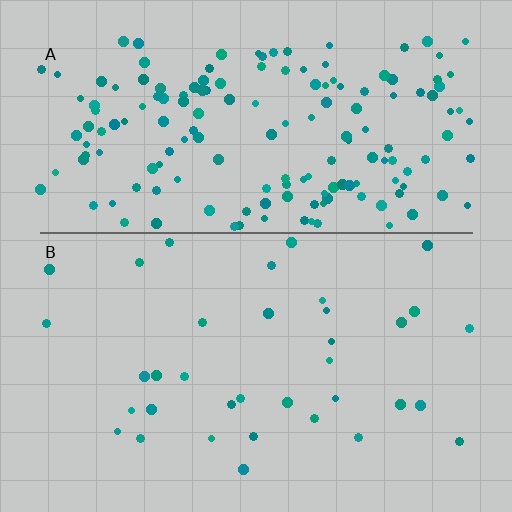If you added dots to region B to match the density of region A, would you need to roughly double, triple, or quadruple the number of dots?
Approximately quadruple.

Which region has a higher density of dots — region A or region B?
A (the top).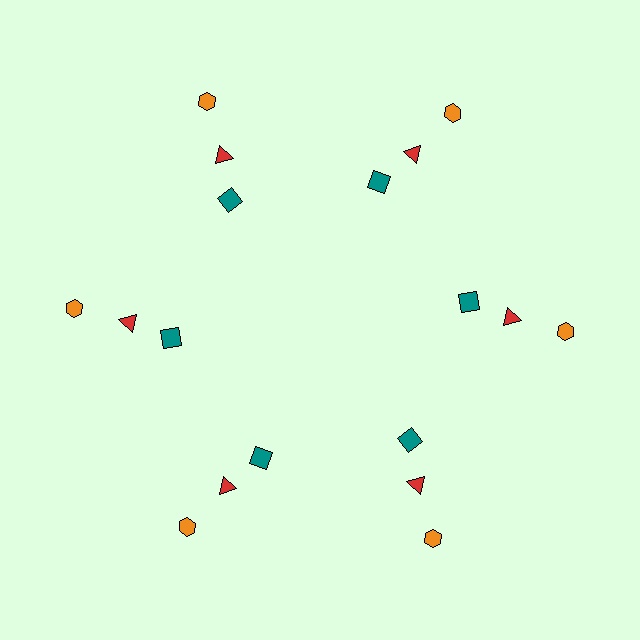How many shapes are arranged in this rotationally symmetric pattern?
There are 18 shapes, arranged in 6 groups of 3.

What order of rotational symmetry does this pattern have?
This pattern has 6-fold rotational symmetry.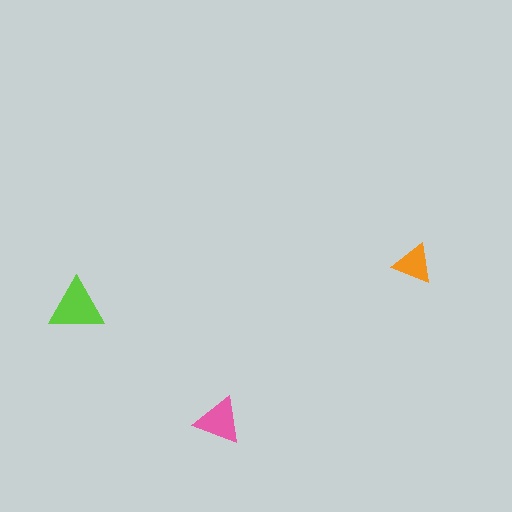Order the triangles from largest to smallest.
the lime one, the pink one, the orange one.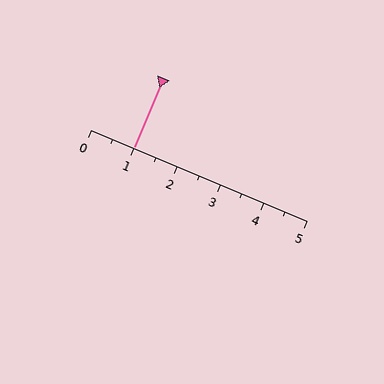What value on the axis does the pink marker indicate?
The marker indicates approximately 1.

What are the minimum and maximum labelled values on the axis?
The axis runs from 0 to 5.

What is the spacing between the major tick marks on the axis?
The major ticks are spaced 1 apart.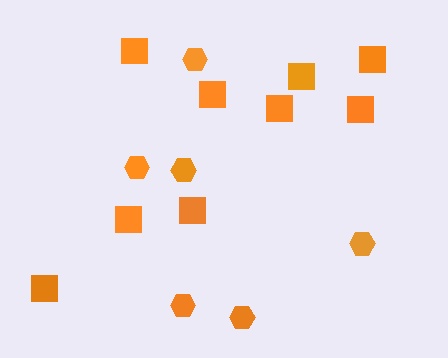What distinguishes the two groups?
There are 2 groups: one group of hexagons (6) and one group of squares (9).